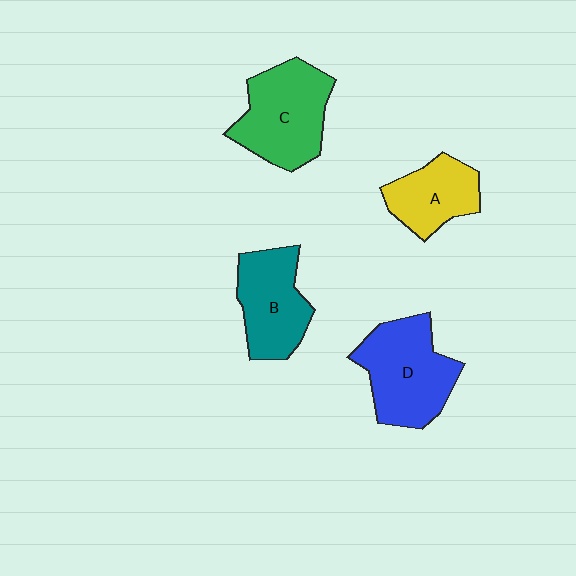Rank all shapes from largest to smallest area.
From largest to smallest: D (blue), C (green), B (teal), A (yellow).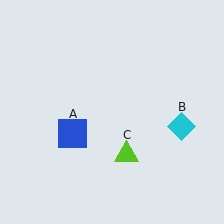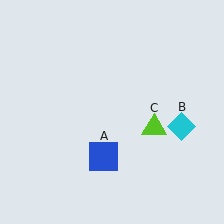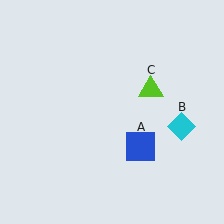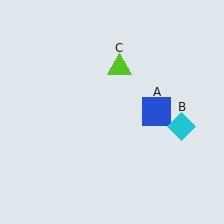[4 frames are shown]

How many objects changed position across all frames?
2 objects changed position: blue square (object A), lime triangle (object C).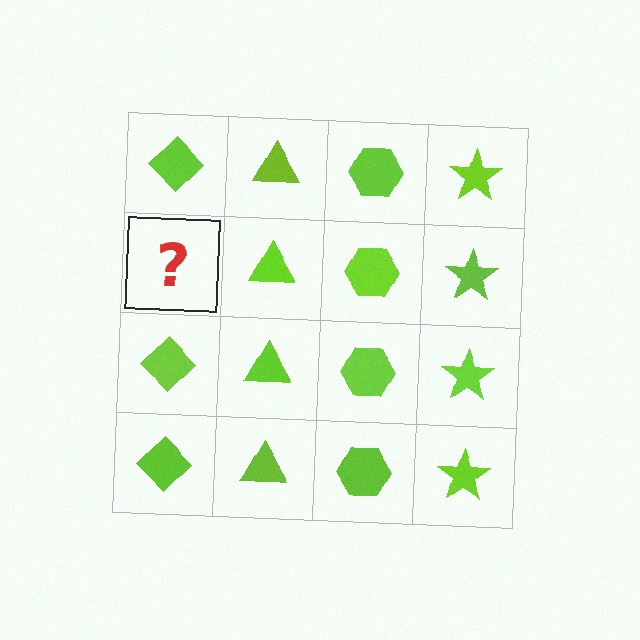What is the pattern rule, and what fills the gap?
The rule is that each column has a consistent shape. The gap should be filled with a lime diamond.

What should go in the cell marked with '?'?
The missing cell should contain a lime diamond.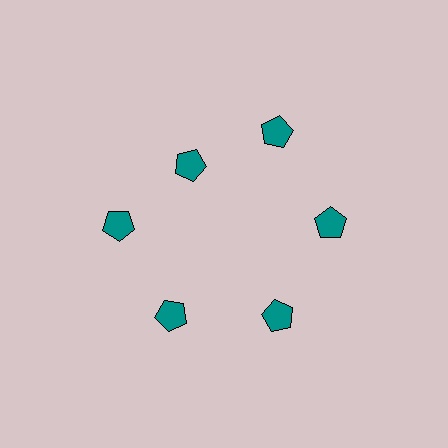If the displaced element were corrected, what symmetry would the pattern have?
It would have 6-fold rotational symmetry — the pattern would map onto itself every 60 degrees.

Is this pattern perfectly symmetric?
No. The 6 teal pentagons are arranged in a ring, but one element near the 11 o'clock position is pulled inward toward the center, breaking the 6-fold rotational symmetry.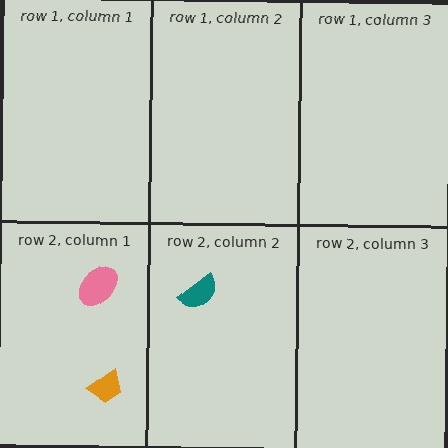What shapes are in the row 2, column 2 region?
The teal semicircle.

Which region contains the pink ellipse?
The row 2, column 1 region.